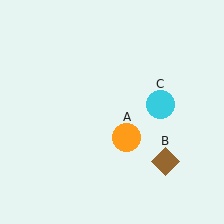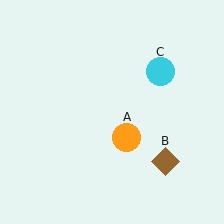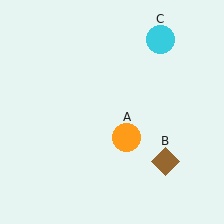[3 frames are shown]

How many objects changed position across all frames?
1 object changed position: cyan circle (object C).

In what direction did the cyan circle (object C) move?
The cyan circle (object C) moved up.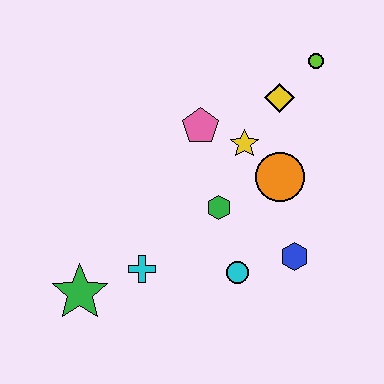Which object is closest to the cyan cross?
The green star is closest to the cyan cross.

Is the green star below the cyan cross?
Yes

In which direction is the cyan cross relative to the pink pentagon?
The cyan cross is below the pink pentagon.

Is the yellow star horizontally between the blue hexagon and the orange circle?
No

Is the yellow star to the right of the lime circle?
No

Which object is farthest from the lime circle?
The green star is farthest from the lime circle.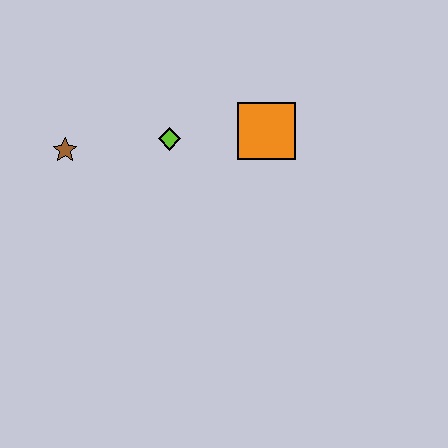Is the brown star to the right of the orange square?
No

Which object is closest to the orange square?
The lime diamond is closest to the orange square.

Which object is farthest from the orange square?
The brown star is farthest from the orange square.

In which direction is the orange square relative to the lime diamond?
The orange square is to the right of the lime diamond.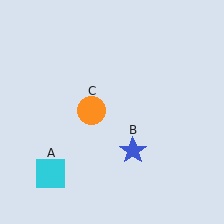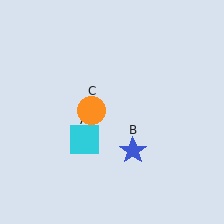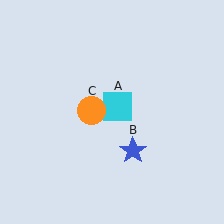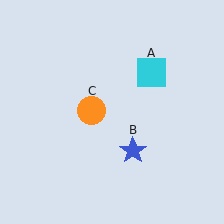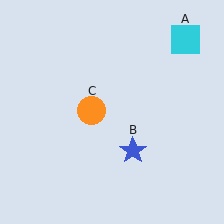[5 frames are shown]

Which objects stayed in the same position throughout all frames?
Blue star (object B) and orange circle (object C) remained stationary.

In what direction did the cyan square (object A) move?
The cyan square (object A) moved up and to the right.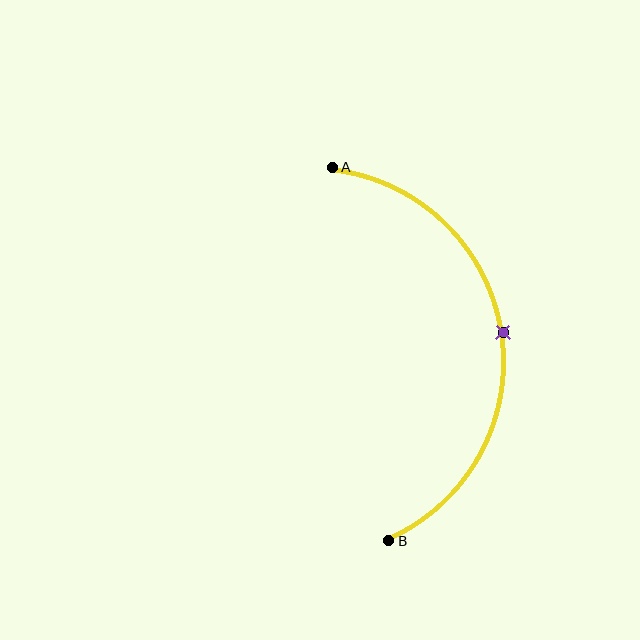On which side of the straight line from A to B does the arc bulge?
The arc bulges to the right of the straight line connecting A and B.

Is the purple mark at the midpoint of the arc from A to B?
Yes. The purple mark lies on the arc at equal arc-length from both A and B — it is the arc midpoint.